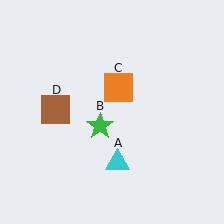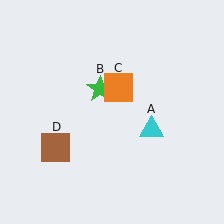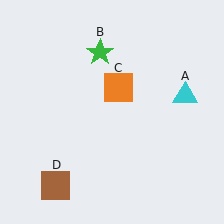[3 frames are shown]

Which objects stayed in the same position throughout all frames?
Orange square (object C) remained stationary.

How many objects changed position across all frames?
3 objects changed position: cyan triangle (object A), green star (object B), brown square (object D).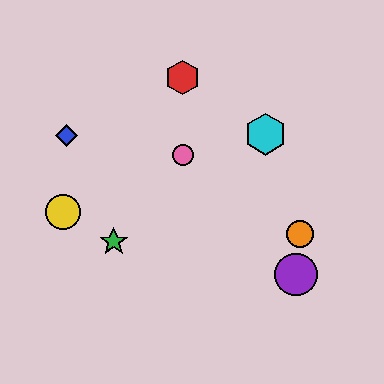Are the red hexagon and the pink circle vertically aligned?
Yes, both are at x≈183.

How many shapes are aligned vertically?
2 shapes (the red hexagon, the pink circle) are aligned vertically.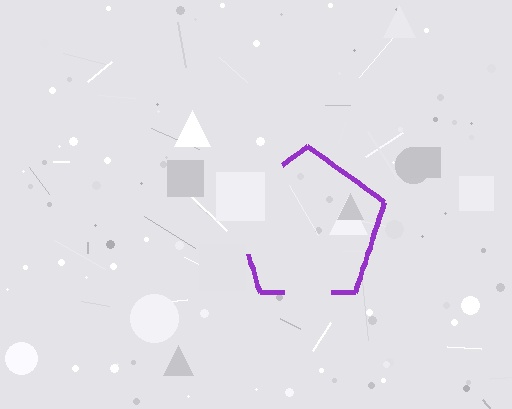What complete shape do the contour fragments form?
The contour fragments form a pentagon.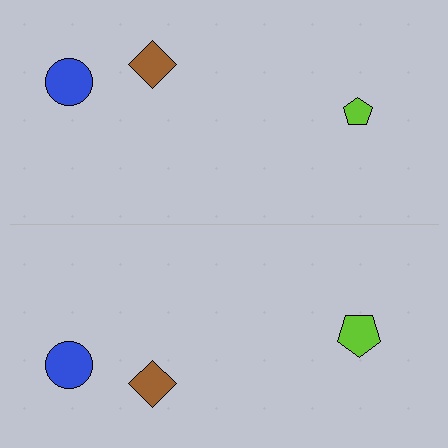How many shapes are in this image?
There are 6 shapes in this image.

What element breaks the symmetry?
The lime pentagon on the bottom side has a different size than its mirror counterpart.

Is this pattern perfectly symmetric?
No, the pattern is not perfectly symmetric. The lime pentagon on the bottom side has a different size than its mirror counterpart.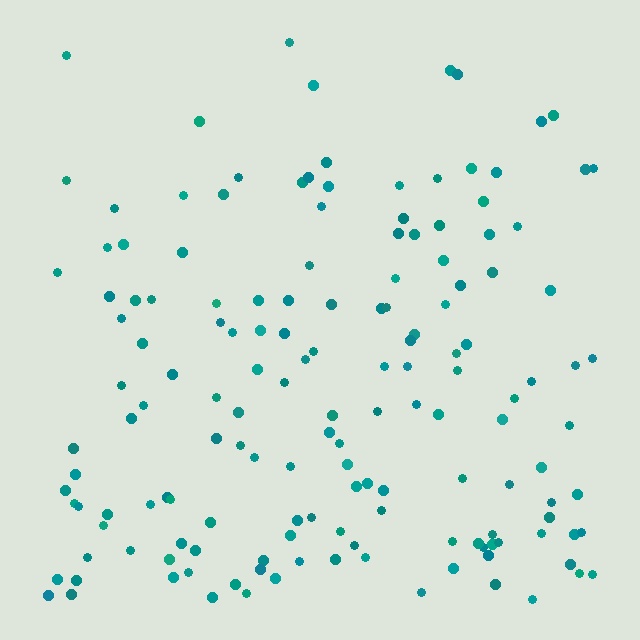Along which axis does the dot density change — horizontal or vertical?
Vertical.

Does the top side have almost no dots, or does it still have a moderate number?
Still a moderate number, just noticeably fewer than the bottom.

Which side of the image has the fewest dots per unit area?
The top.